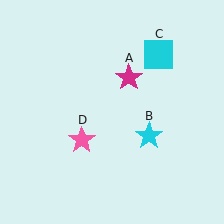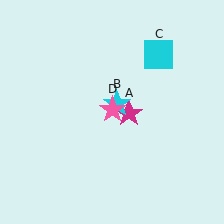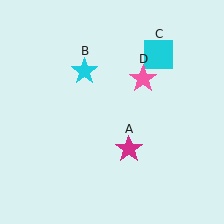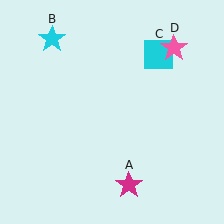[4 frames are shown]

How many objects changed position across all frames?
3 objects changed position: magenta star (object A), cyan star (object B), pink star (object D).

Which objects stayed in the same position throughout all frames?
Cyan square (object C) remained stationary.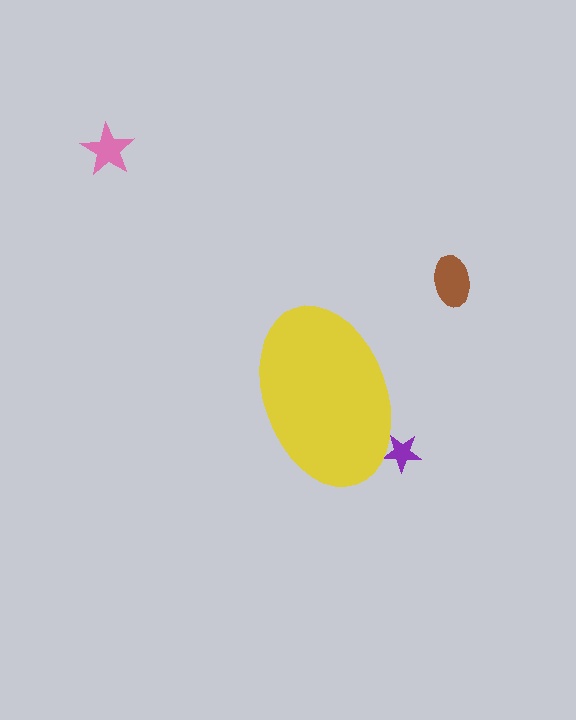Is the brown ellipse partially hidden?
No, the brown ellipse is fully visible.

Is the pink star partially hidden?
No, the pink star is fully visible.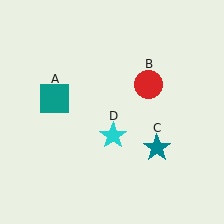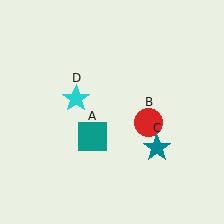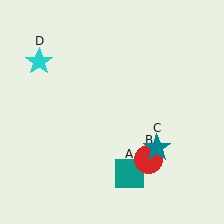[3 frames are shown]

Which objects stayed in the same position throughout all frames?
Teal star (object C) remained stationary.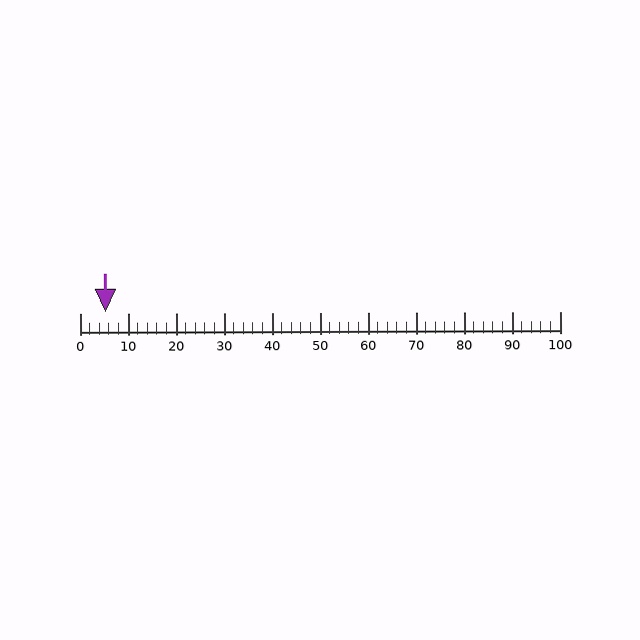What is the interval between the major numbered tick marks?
The major tick marks are spaced 10 units apart.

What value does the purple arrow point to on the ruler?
The purple arrow points to approximately 5.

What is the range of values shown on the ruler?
The ruler shows values from 0 to 100.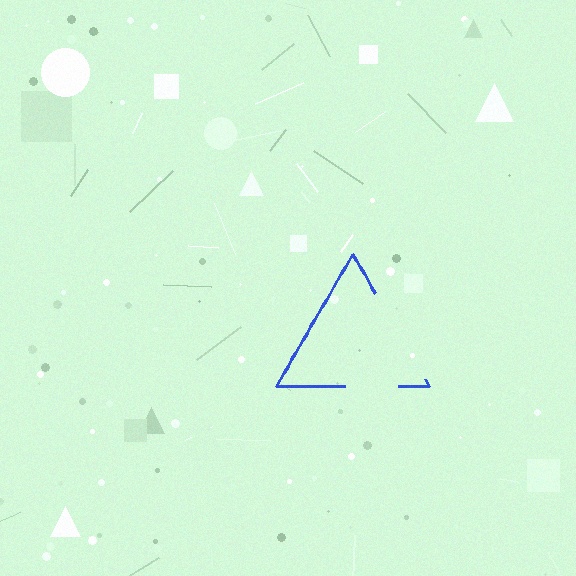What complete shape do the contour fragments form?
The contour fragments form a triangle.